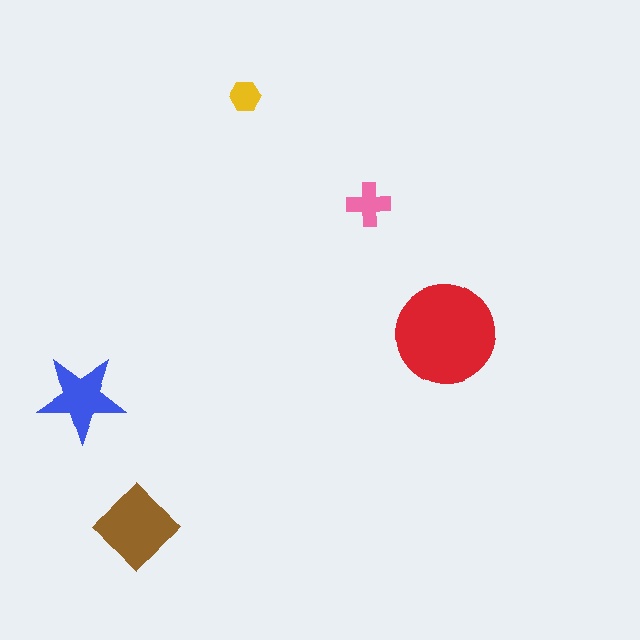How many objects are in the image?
There are 5 objects in the image.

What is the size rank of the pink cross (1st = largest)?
4th.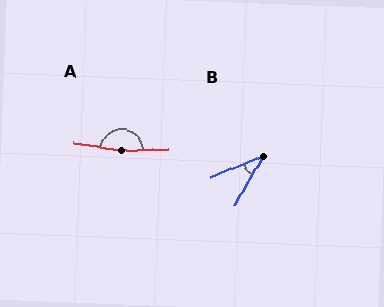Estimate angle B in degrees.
Approximately 38 degrees.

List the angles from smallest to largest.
B (38°), A (170°).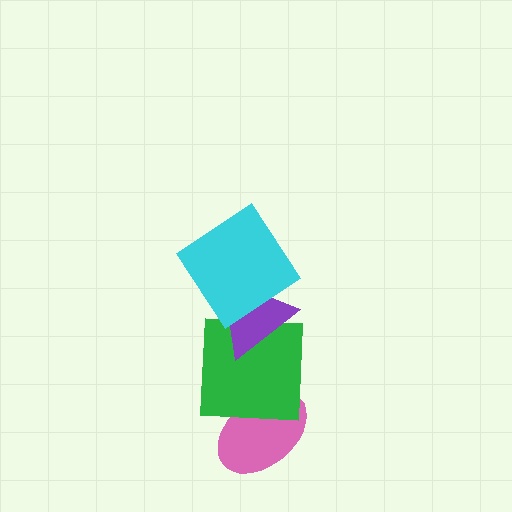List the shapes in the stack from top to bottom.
From top to bottom: the cyan diamond, the purple triangle, the green square, the pink ellipse.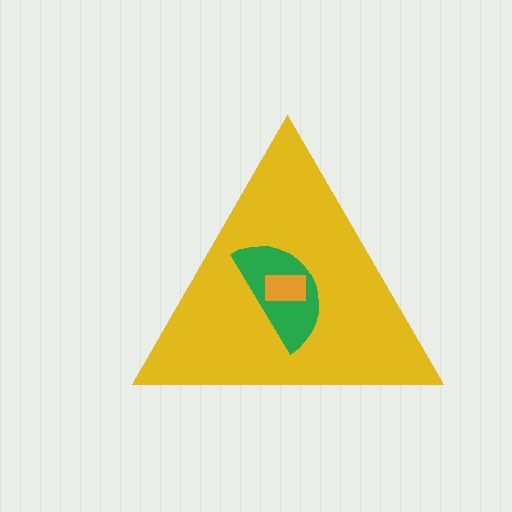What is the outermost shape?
The yellow triangle.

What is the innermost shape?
The orange rectangle.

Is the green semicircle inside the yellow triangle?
Yes.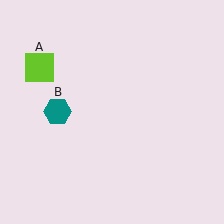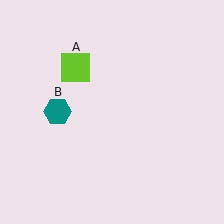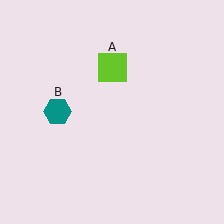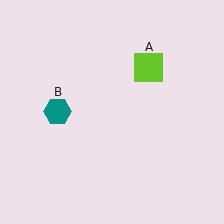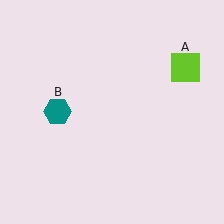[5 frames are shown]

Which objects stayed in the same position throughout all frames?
Teal hexagon (object B) remained stationary.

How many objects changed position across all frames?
1 object changed position: lime square (object A).